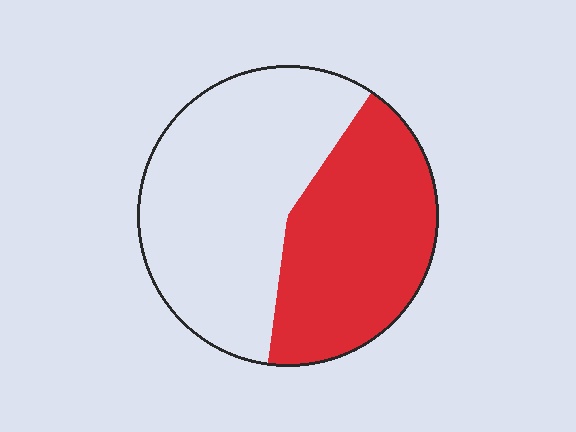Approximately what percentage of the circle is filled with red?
Approximately 45%.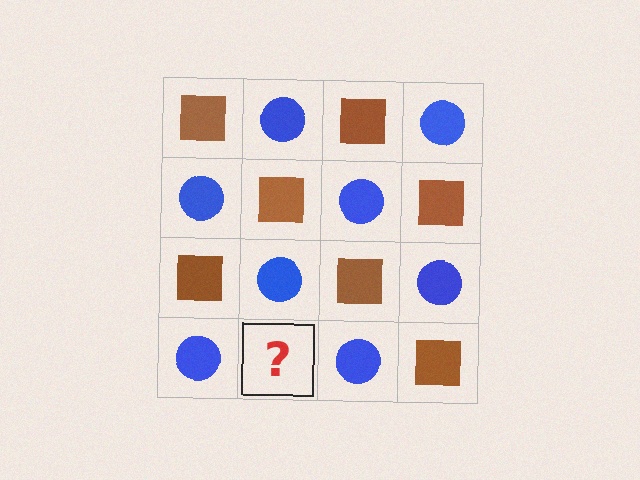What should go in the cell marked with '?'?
The missing cell should contain a brown square.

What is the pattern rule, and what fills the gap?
The rule is that it alternates brown square and blue circle in a checkerboard pattern. The gap should be filled with a brown square.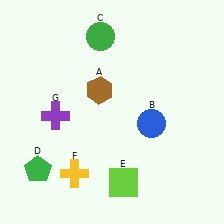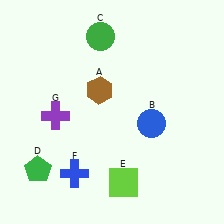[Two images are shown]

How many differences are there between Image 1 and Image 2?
There is 1 difference between the two images.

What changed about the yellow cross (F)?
In Image 1, F is yellow. In Image 2, it changed to blue.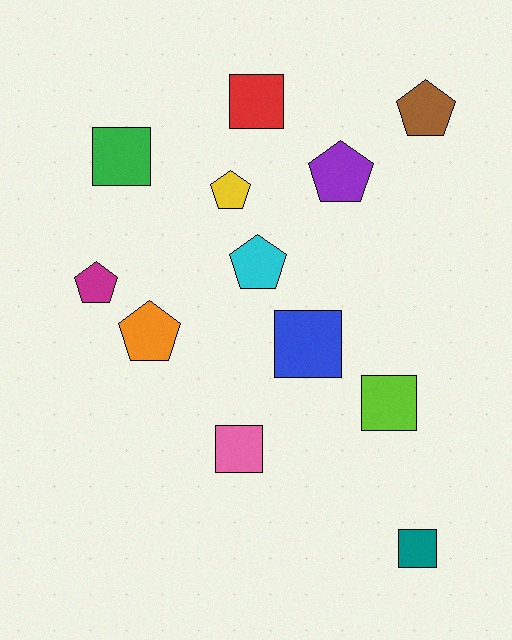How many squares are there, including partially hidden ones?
There are 6 squares.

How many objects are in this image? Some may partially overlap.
There are 12 objects.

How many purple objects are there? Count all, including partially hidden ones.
There is 1 purple object.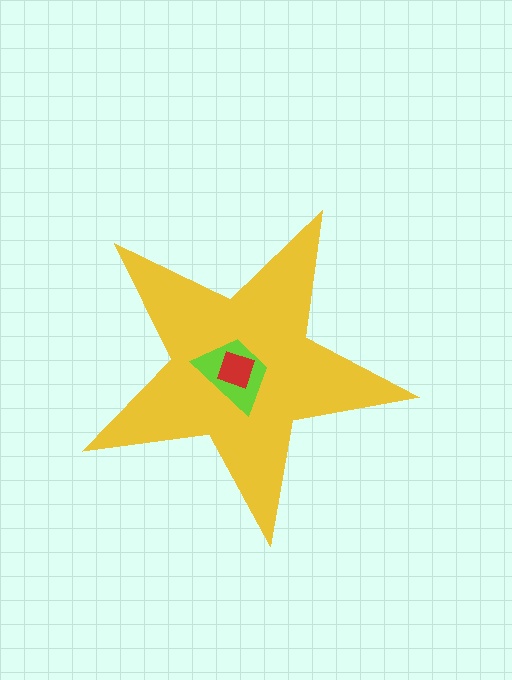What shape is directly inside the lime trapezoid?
The red diamond.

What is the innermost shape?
The red diamond.